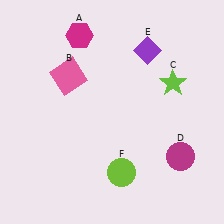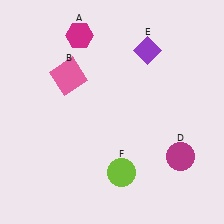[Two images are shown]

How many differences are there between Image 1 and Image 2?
There is 1 difference between the two images.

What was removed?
The lime star (C) was removed in Image 2.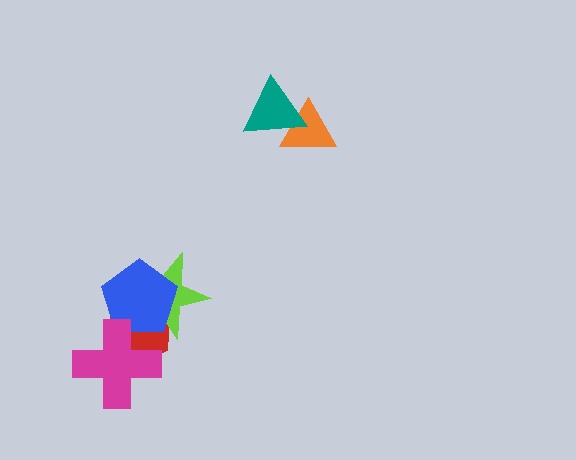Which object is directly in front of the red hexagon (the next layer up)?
The lime star is directly in front of the red hexagon.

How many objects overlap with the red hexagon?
3 objects overlap with the red hexagon.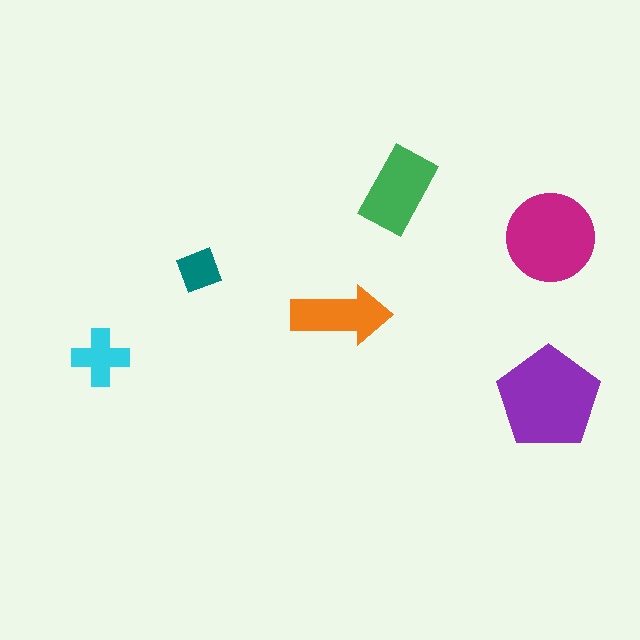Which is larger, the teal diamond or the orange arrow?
The orange arrow.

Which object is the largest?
The purple pentagon.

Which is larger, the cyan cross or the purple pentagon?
The purple pentagon.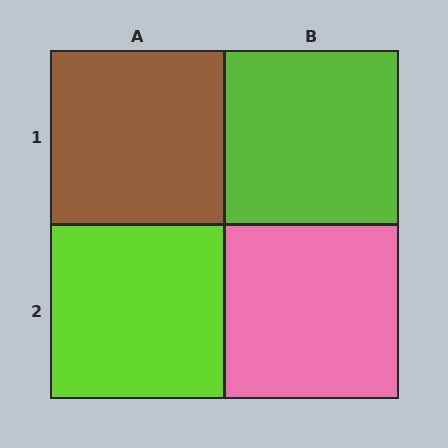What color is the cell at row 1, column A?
Brown.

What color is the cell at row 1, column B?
Lime.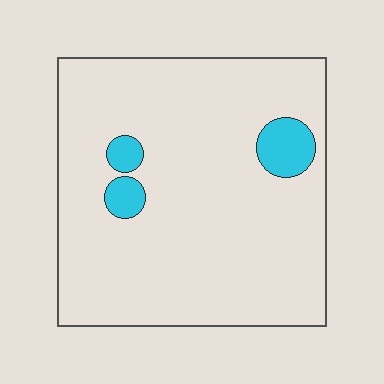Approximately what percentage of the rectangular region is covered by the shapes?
Approximately 5%.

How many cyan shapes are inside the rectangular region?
3.